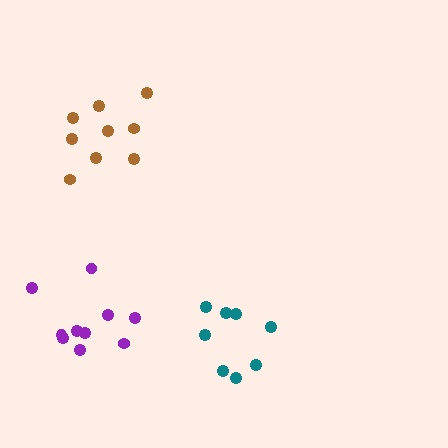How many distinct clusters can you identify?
There are 3 distinct clusters.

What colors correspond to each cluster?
The clusters are colored: purple, brown, teal.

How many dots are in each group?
Group 1: 10 dots, Group 2: 9 dots, Group 3: 8 dots (27 total).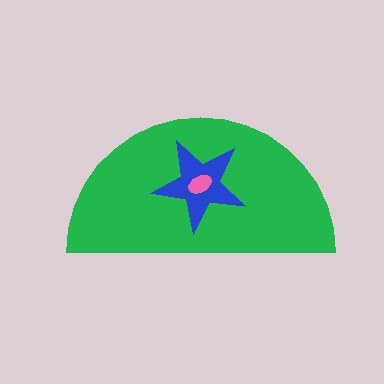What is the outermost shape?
The green semicircle.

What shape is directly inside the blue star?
The pink ellipse.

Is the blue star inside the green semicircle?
Yes.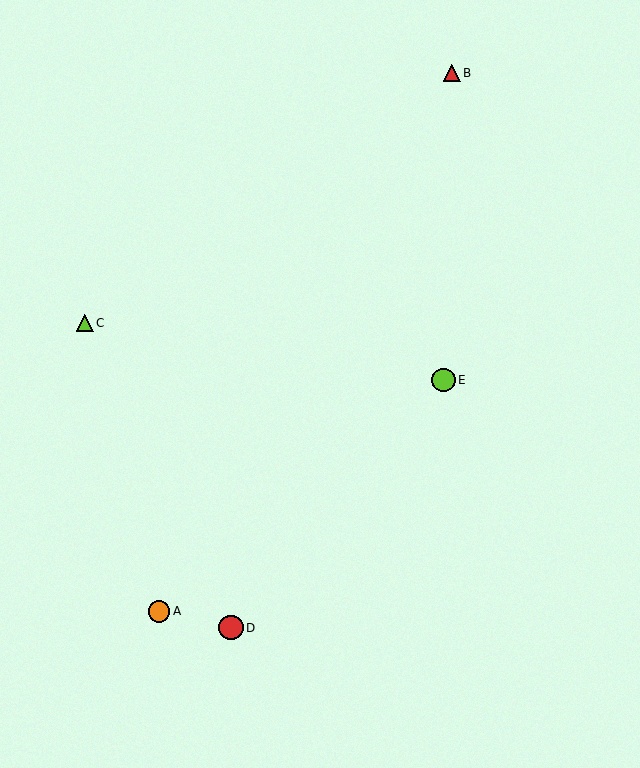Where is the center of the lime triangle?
The center of the lime triangle is at (85, 323).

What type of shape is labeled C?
Shape C is a lime triangle.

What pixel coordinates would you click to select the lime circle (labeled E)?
Click at (443, 380) to select the lime circle E.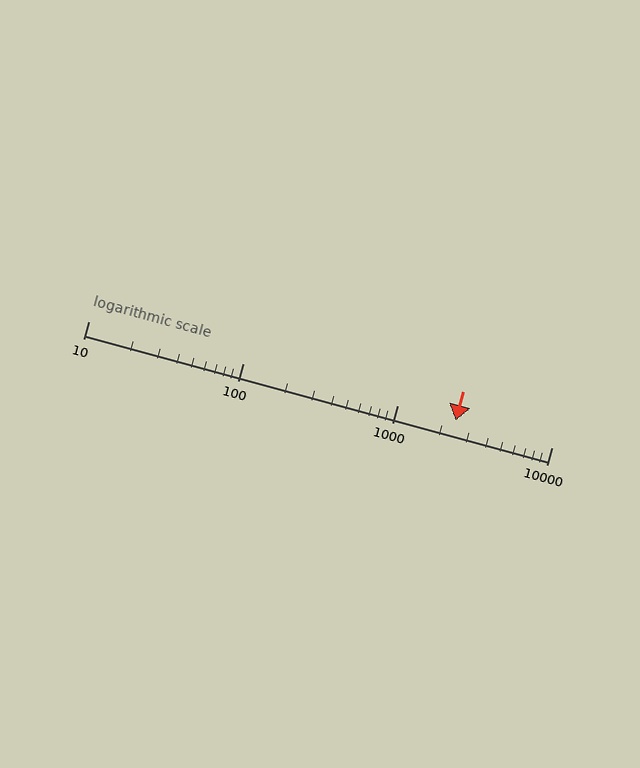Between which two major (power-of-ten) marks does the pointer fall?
The pointer is between 1000 and 10000.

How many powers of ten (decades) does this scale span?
The scale spans 3 decades, from 10 to 10000.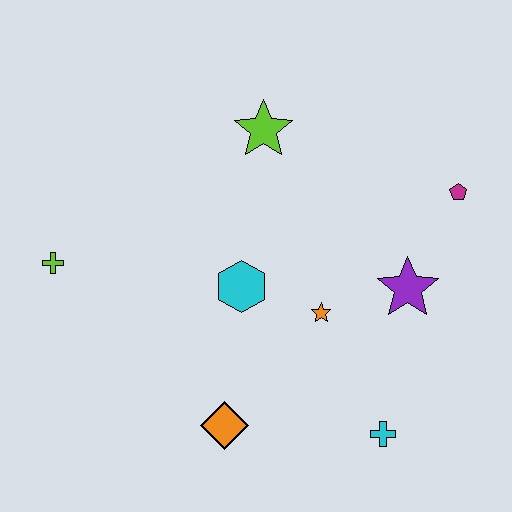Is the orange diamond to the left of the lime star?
Yes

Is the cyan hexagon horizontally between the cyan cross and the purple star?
No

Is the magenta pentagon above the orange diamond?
Yes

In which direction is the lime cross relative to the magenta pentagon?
The lime cross is to the left of the magenta pentagon.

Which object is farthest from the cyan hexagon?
The magenta pentagon is farthest from the cyan hexagon.